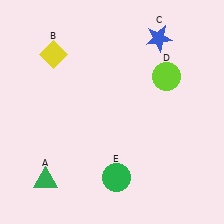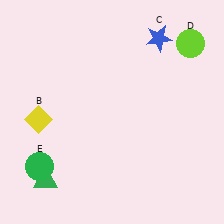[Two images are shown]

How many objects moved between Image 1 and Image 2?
3 objects moved between the two images.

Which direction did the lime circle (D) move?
The lime circle (D) moved up.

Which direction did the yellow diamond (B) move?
The yellow diamond (B) moved down.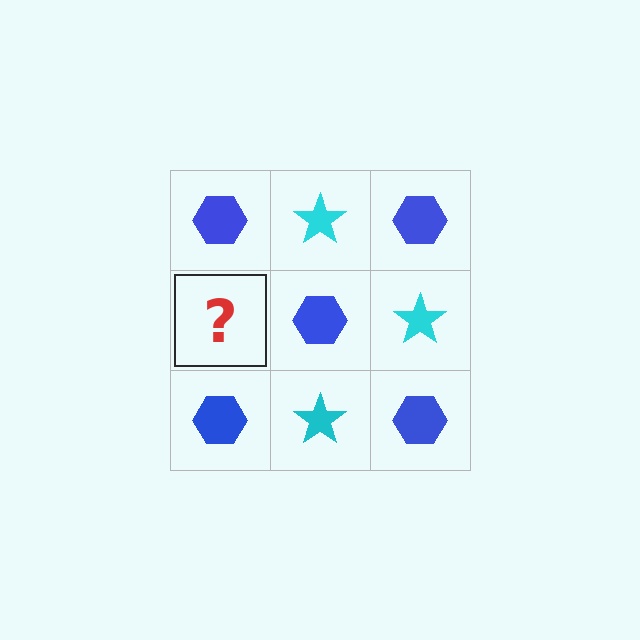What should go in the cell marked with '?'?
The missing cell should contain a cyan star.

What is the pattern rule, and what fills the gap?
The rule is that it alternates blue hexagon and cyan star in a checkerboard pattern. The gap should be filled with a cyan star.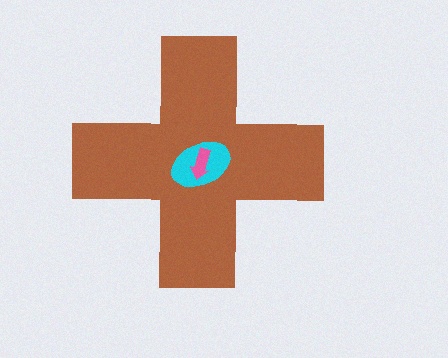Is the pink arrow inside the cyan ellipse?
Yes.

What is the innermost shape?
The pink arrow.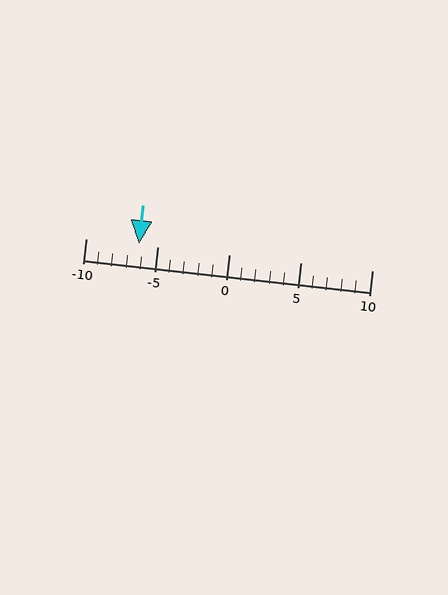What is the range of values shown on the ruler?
The ruler shows values from -10 to 10.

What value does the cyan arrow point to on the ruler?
The cyan arrow points to approximately -6.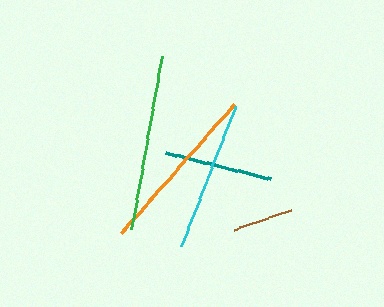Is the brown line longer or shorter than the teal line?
The teal line is longer than the brown line.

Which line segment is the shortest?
The brown line is the shortest at approximately 61 pixels.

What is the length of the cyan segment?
The cyan segment is approximately 151 pixels long.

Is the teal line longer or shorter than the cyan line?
The cyan line is longer than the teal line.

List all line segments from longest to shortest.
From longest to shortest: green, orange, cyan, teal, brown.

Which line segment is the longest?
The green line is the longest at approximately 175 pixels.